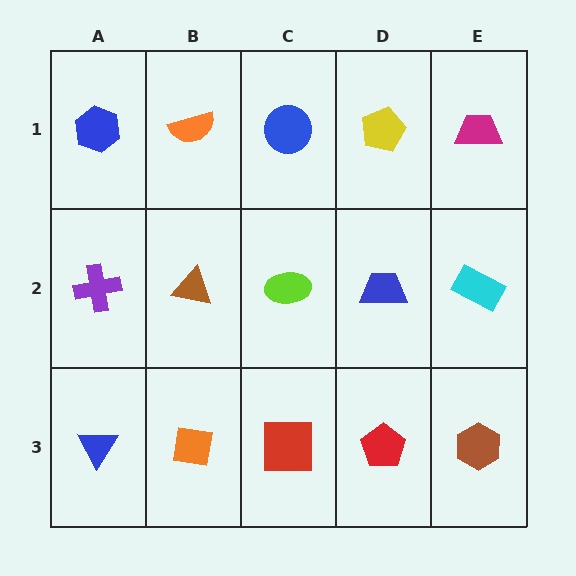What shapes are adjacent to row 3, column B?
A brown triangle (row 2, column B), a blue triangle (row 3, column A), a red square (row 3, column C).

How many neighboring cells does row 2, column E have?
3.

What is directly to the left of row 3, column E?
A red pentagon.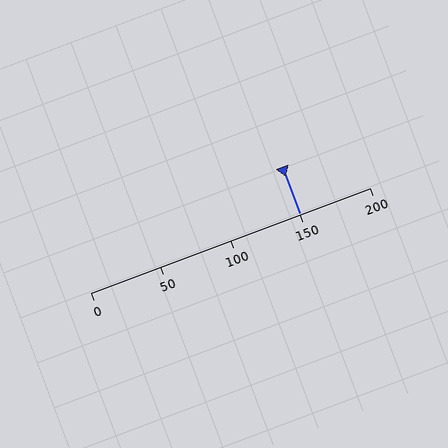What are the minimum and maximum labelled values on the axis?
The axis runs from 0 to 200.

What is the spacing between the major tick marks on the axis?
The major ticks are spaced 50 apart.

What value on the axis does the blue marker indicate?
The marker indicates approximately 150.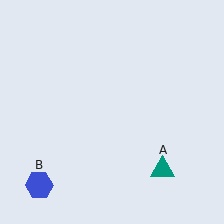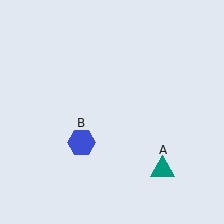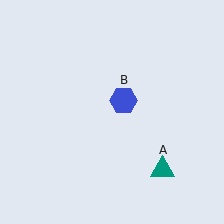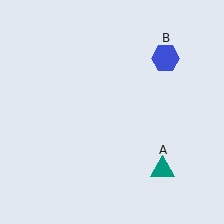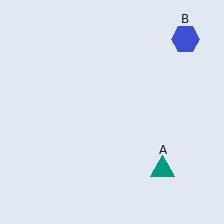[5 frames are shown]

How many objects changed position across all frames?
1 object changed position: blue hexagon (object B).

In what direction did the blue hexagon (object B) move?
The blue hexagon (object B) moved up and to the right.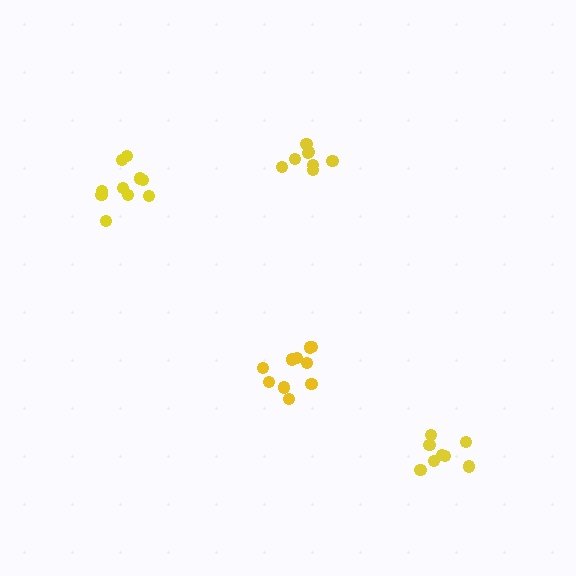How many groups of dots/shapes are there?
There are 4 groups.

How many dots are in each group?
Group 1: 10 dots, Group 2: 8 dots, Group 3: 10 dots, Group 4: 8 dots (36 total).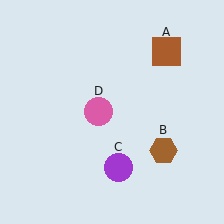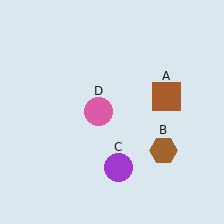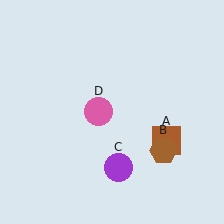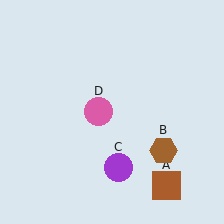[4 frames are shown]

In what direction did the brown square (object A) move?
The brown square (object A) moved down.